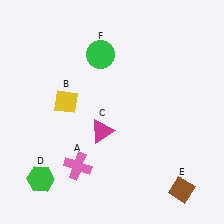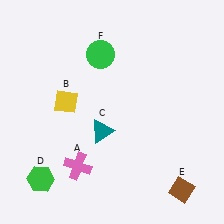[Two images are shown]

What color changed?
The triangle (C) changed from magenta in Image 1 to teal in Image 2.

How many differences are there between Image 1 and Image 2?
There is 1 difference between the two images.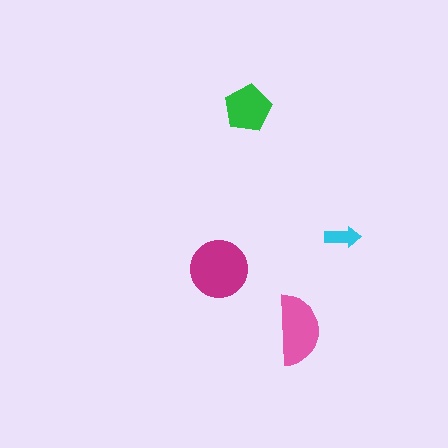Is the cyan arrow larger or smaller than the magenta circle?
Smaller.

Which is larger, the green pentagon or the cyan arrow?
The green pentagon.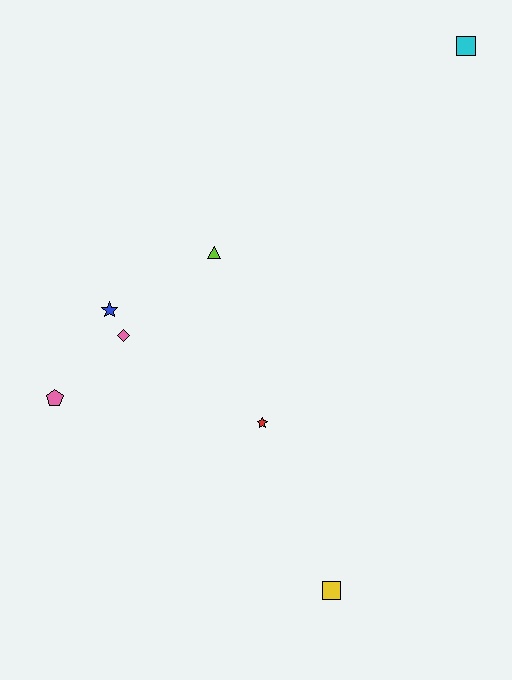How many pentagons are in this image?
There is 1 pentagon.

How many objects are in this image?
There are 7 objects.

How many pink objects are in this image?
There are 2 pink objects.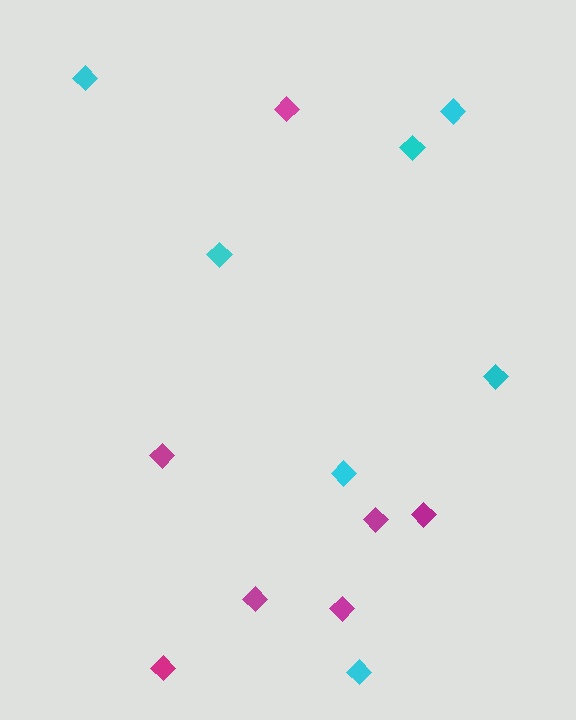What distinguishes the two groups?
There are 2 groups: one group of cyan diamonds (7) and one group of magenta diamonds (7).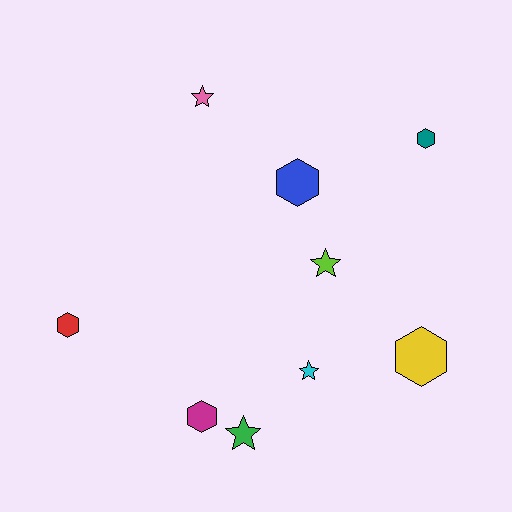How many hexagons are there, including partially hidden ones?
There are 5 hexagons.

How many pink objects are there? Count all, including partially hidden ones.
There is 1 pink object.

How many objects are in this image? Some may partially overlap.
There are 9 objects.